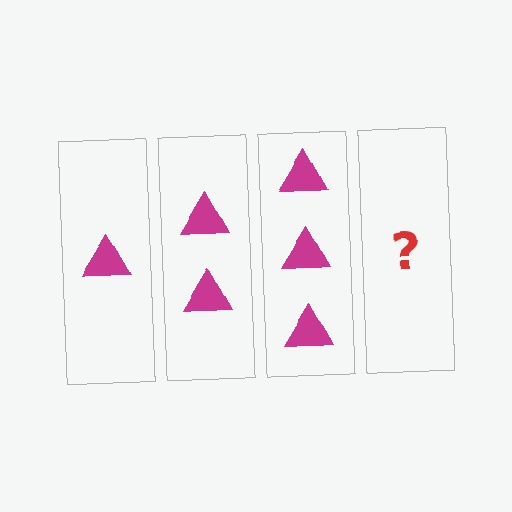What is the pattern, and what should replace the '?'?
The pattern is that each step adds one more triangle. The '?' should be 4 triangles.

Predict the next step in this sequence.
The next step is 4 triangles.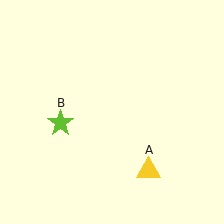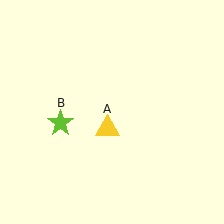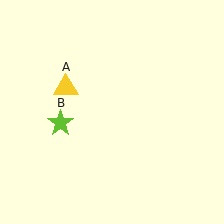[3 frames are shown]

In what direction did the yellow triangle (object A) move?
The yellow triangle (object A) moved up and to the left.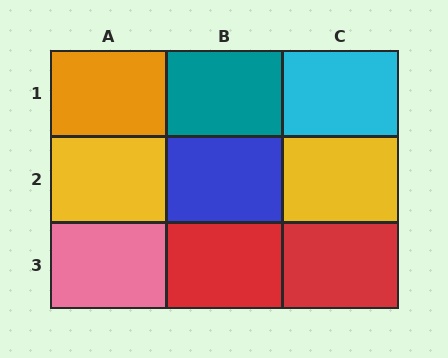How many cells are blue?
1 cell is blue.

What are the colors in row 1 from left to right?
Orange, teal, cyan.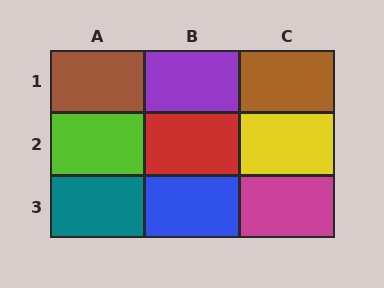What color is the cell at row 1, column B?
Purple.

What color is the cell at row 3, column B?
Blue.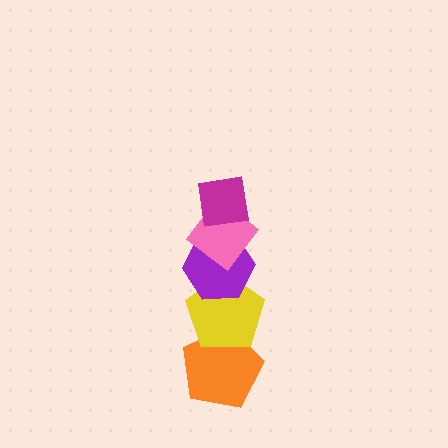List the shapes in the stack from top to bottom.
From top to bottom: the magenta square, the pink diamond, the purple hexagon, the yellow pentagon, the orange pentagon.